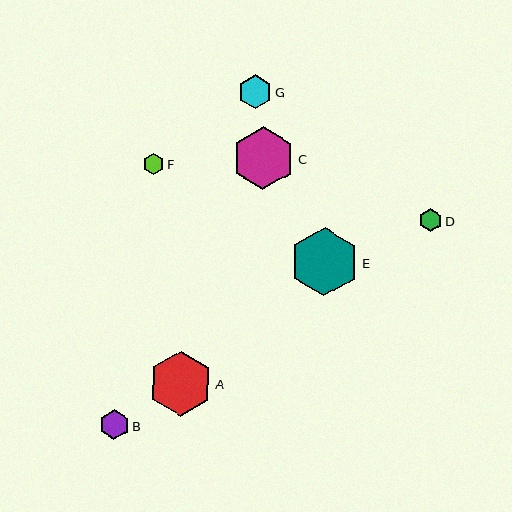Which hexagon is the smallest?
Hexagon F is the smallest with a size of approximately 21 pixels.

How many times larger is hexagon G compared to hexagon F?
Hexagon G is approximately 1.6 times the size of hexagon F.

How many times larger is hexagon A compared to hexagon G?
Hexagon A is approximately 1.9 times the size of hexagon G.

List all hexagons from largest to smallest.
From largest to smallest: E, A, C, G, B, D, F.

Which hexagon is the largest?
Hexagon E is the largest with a size of approximately 69 pixels.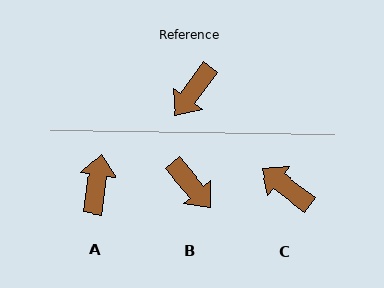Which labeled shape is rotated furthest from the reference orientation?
A, about 152 degrees away.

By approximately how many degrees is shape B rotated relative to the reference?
Approximately 77 degrees counter-clockwise.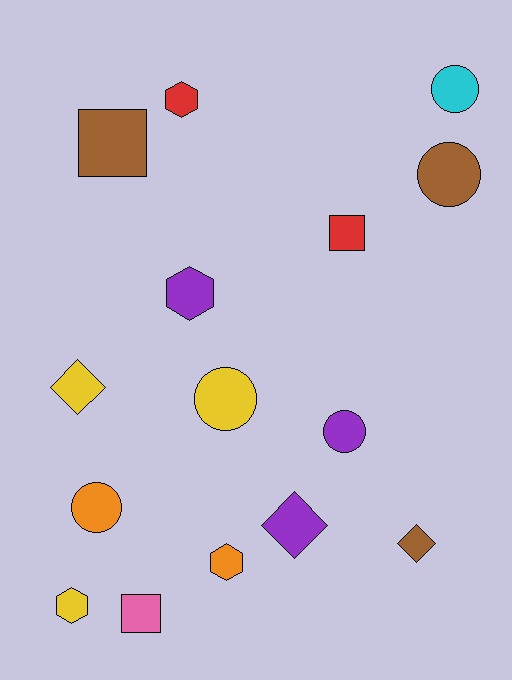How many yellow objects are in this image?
There are 3 yellow objects.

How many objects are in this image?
There are 15 objects.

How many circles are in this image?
There are 5 circles.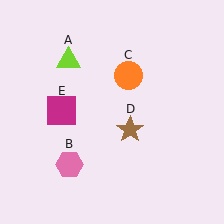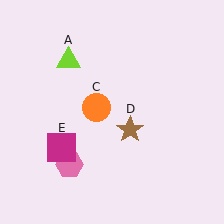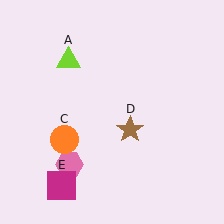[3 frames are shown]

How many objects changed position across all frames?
2 objects changed position: orange circle (object C), magenta square (object E).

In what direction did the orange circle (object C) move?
The orange circle (object C) moved down and to the left.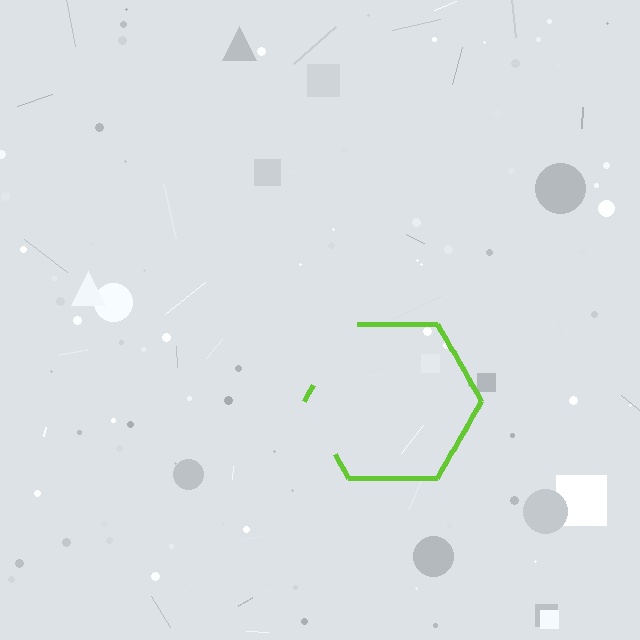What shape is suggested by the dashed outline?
The dashed outline suggests a hexagon.